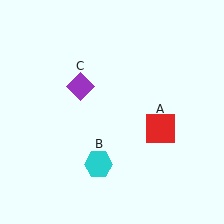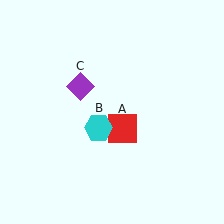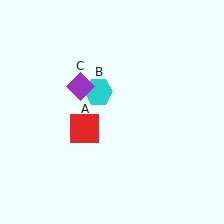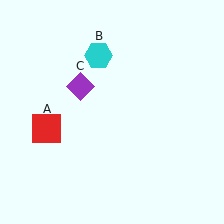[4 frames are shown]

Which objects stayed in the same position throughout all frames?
Purple diamond (object C) remained stationary.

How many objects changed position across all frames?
2 objects changed position: red square (object A), cyan hexagon (object B).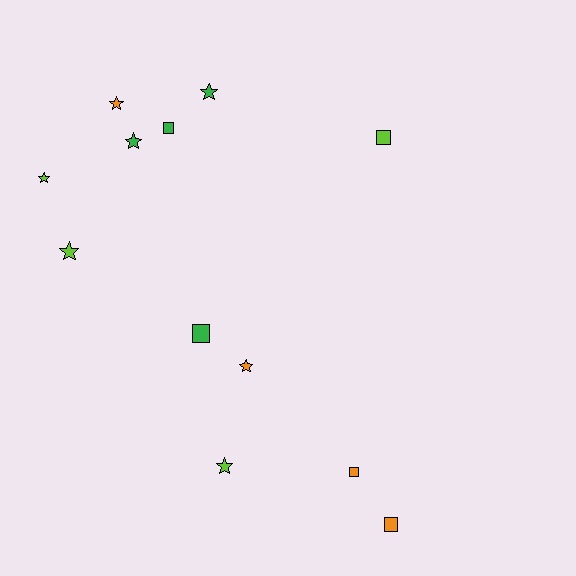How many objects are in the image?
There are 12 objects.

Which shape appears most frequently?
Star, with 7 objects.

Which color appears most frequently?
Green, with 4 objects.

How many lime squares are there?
There is 1 lime square.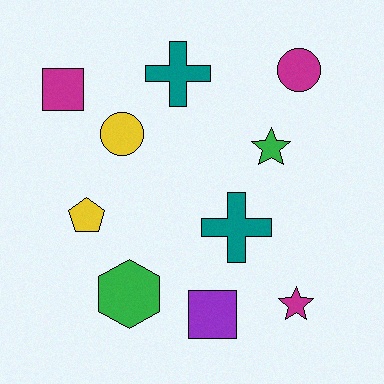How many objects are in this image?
There are 10 objects.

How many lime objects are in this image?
There are no lime objects.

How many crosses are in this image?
There are 2 crosses.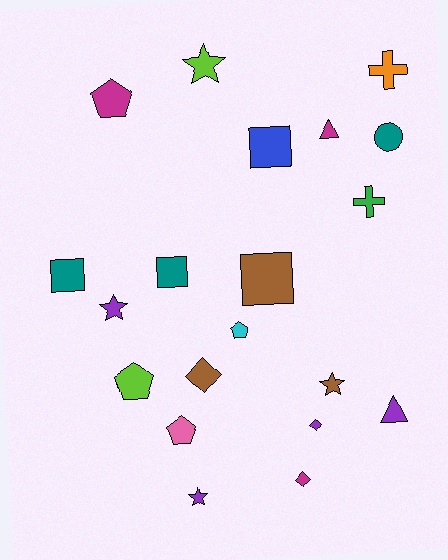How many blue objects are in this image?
There is 1 blue object.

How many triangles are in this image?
There are 2 triangles.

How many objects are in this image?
There are 20 objects.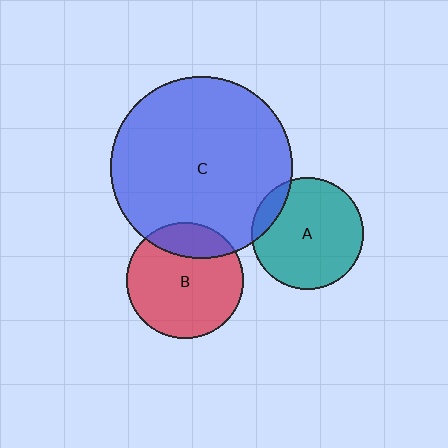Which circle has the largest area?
Circle C (blue).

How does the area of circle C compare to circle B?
Approximately 2.4 times.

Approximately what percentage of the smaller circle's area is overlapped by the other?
Approximately 20%.